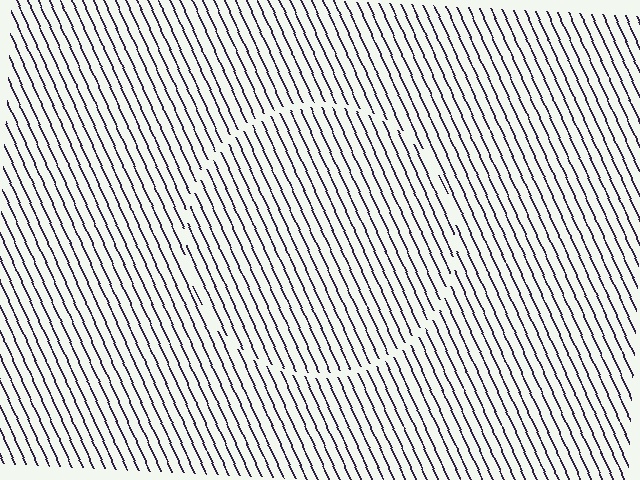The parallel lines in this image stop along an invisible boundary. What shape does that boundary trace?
An illusory circle. The interior of the shape contains the same grating, shifted by half a period — the contour is defined by the phase discontinuity where line-ends from the inner and outer gratings abut.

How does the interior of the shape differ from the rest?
The interior of the shape contains the same grating, shifted by half a period — the contour is defined by the phase discontinuity where line-ends from the inner and outer gratings abut.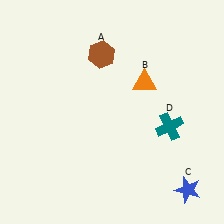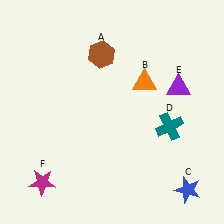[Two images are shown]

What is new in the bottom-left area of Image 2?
A magenta star (F) was added in the bottom-left area of Image 2.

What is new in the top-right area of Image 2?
A purple triangle (E) was added in the top-right area of Image 2.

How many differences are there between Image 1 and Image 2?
There are 2 differences between the two images.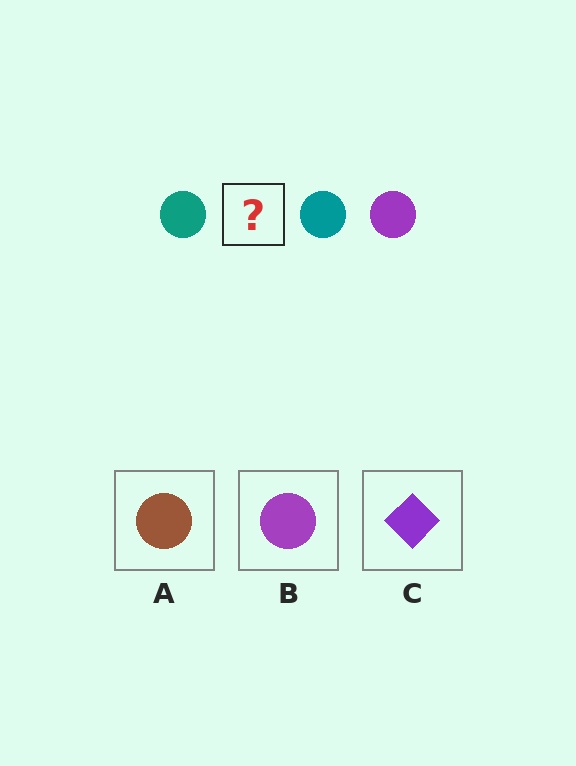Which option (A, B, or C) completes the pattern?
B.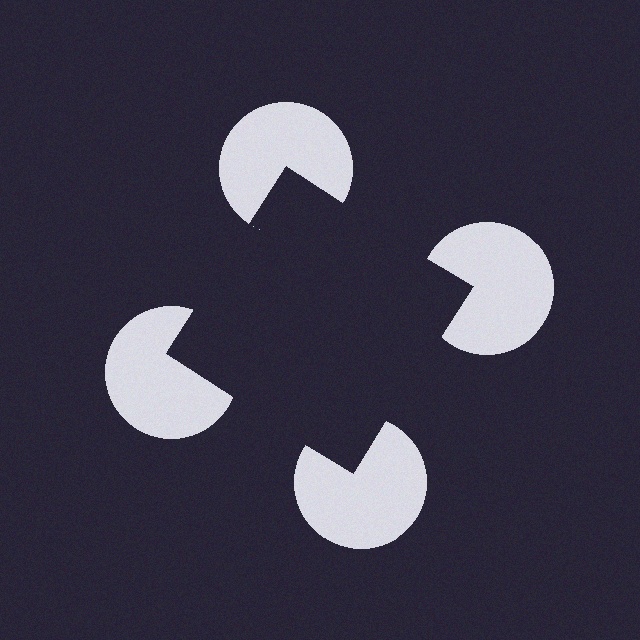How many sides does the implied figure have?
4 sides.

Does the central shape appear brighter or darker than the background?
It typically appears slightly darker than the background, even though no actual brightness change is drawn.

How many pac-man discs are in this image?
There are 4 — one at each vertex of the illusory square.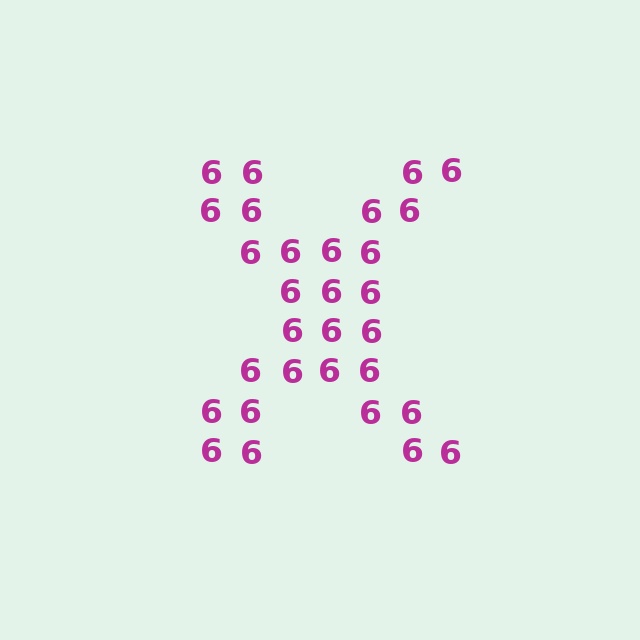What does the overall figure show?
The overall figure shows the letter X.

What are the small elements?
The small elements are digit 6's.